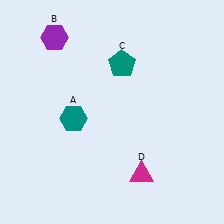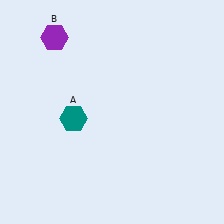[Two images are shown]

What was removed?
The teal pentagon (C), the magenta triangle (D) were removed in Image 2.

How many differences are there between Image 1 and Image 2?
There are 2 differences between the two images.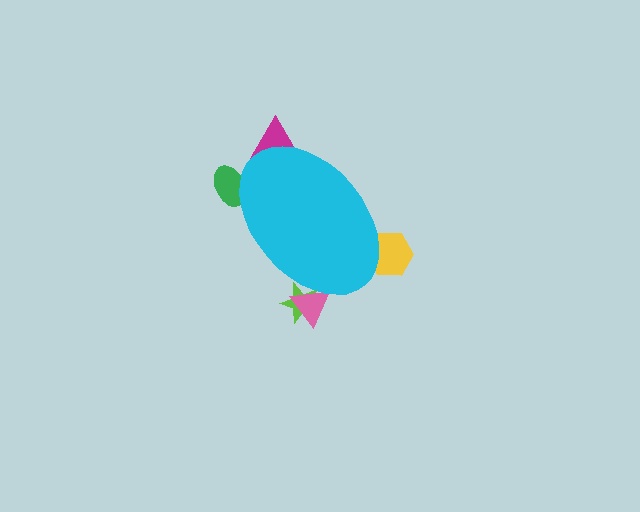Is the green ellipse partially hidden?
Yes, the green ellipse is partially hidden behind the cyan ellipse.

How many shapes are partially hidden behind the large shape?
5 shapes are partially hidden.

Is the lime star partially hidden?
Yes, the lime star is partially hidden behind the cyan ellipse.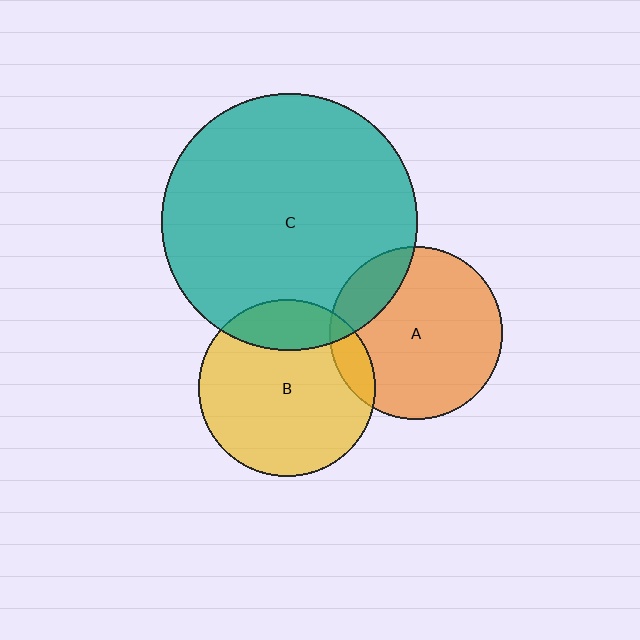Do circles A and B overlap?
Yes.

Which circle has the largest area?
Circle C (teal).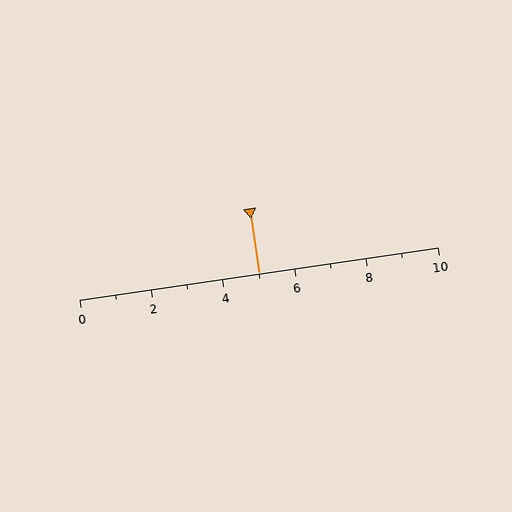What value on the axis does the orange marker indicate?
The marker indicates approximately 5.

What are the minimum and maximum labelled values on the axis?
The axis runs from 0 to 10.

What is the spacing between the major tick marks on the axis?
The major ticks are spaced 2 apart.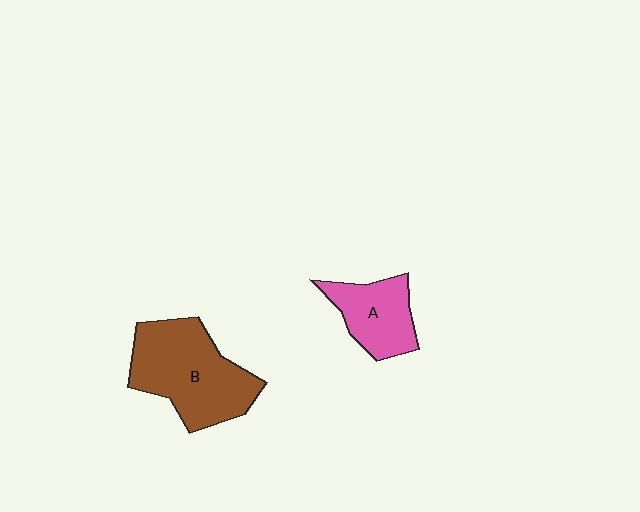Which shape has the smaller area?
Shape A (pink).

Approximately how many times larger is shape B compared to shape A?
Approximately 1.8 times.